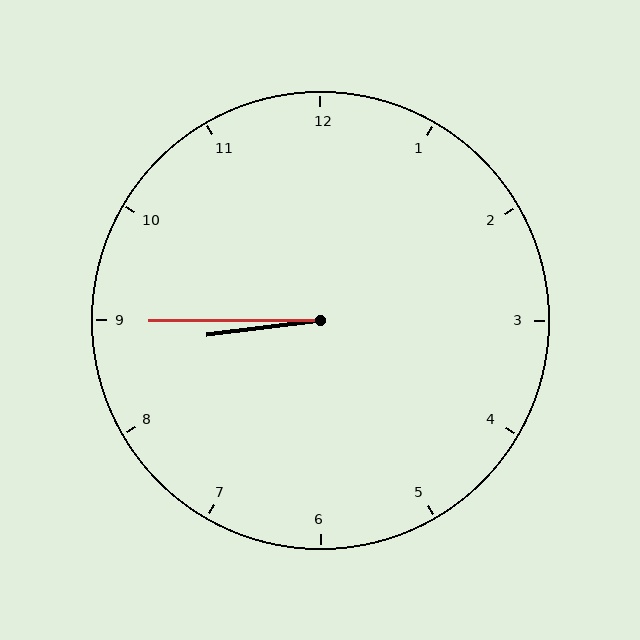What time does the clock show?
8:45.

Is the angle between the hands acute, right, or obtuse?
It is acute.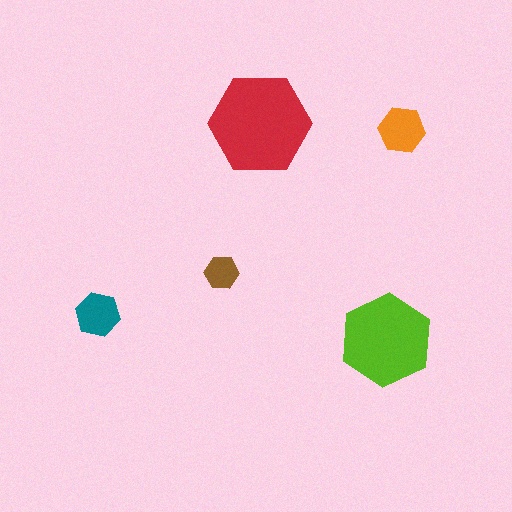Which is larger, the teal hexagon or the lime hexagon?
The lime one.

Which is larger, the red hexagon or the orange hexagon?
The red one.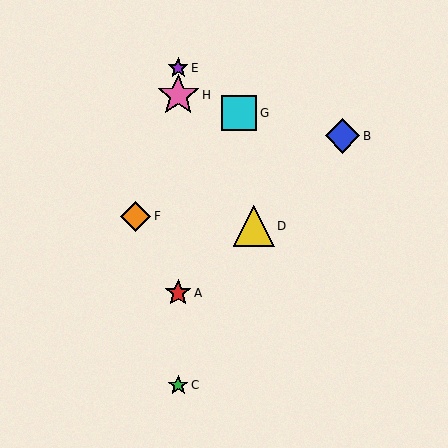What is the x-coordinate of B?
Object B is at x≈343.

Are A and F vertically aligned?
No, A is at x≈178 and F is at x≈136.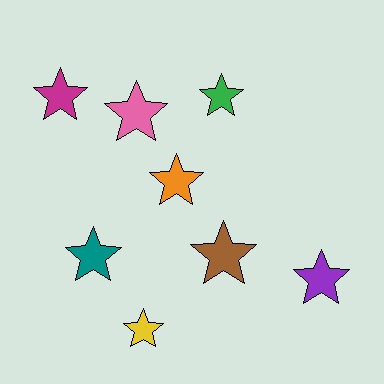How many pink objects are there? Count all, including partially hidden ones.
There is 1 pink object.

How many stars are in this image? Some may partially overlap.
There are 8 stars.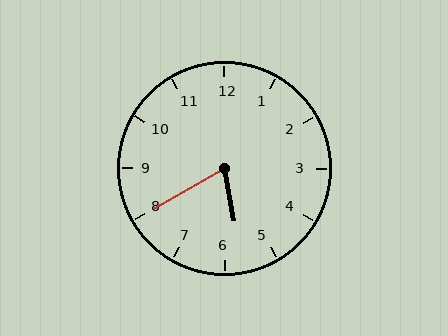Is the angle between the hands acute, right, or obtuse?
It is acute.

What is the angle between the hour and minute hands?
Approximately 70 degrees.